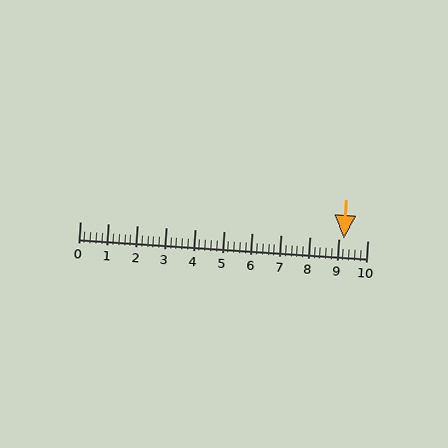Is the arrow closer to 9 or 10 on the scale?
The arrow is closer to 9.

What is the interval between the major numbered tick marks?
The major tick marks are spaced 1 units apart.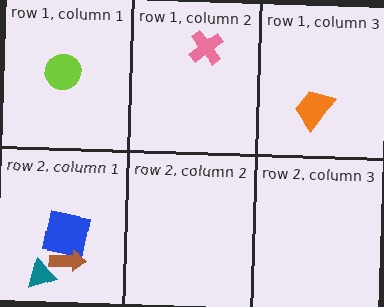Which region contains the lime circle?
The row 1, column 1 region.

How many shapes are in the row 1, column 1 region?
1.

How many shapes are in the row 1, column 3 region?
1.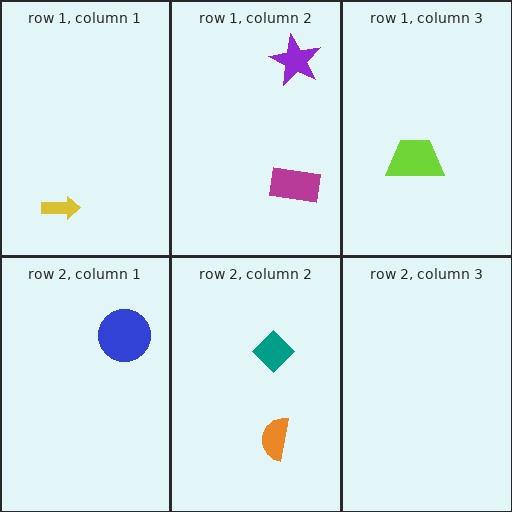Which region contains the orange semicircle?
The row 2, column 2 region.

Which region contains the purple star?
The row 1, column 2 region.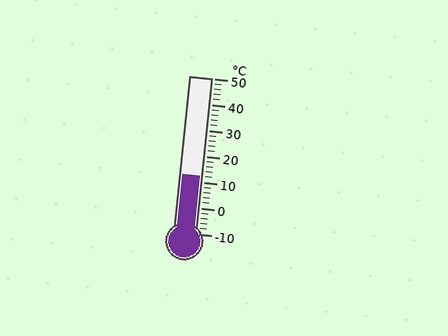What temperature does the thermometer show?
The thermometer shows approximately 12°C.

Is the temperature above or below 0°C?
The temperature is above 0°C.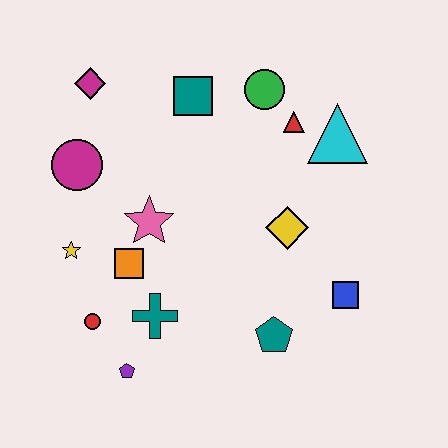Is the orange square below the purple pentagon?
No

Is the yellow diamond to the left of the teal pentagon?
No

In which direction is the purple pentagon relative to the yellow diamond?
The purple pentagon is to the left of the yellow diamond.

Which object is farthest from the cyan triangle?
The purple pentagon is farthest from the cyan triangle.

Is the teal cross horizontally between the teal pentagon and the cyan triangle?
No